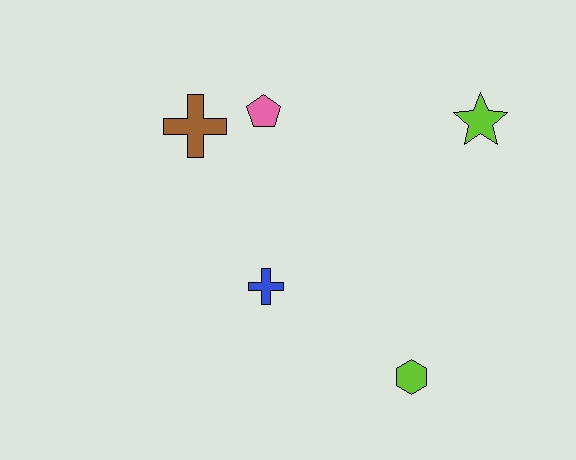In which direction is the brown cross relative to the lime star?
The brown cross is to the left of the lime star.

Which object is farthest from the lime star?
The brown cross is farthest from the lime star.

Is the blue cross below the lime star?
Yes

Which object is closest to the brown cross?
The pink pentagon is closest to the brown cross.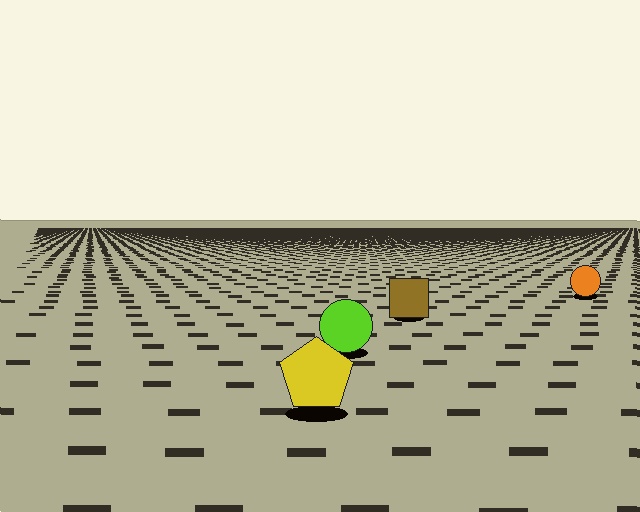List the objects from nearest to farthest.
From nearest to farthest: the yellow pentagon, the lime circle, the brown square, the orange circle.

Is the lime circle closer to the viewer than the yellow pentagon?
No. The yellow pentagon is closer — you can tell from the texture gradient: the ground texture is coarser near it.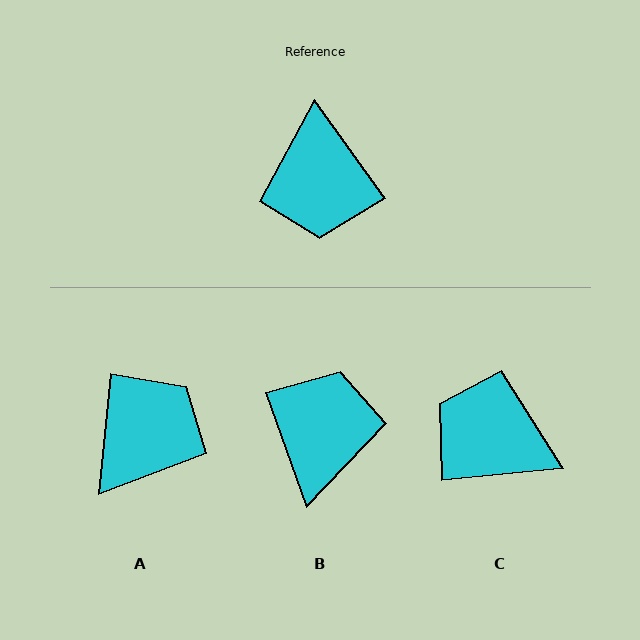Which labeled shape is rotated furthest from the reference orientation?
B, about 164 degrees away.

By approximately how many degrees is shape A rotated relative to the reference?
Approximately 139 degrees counter-clockwise.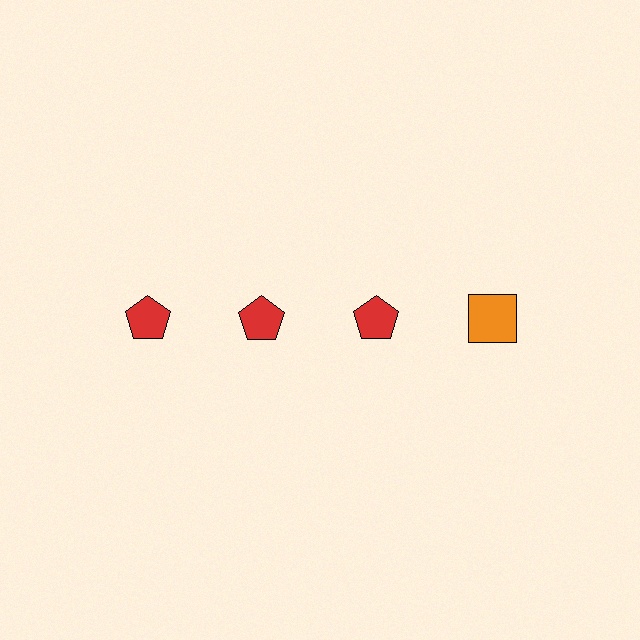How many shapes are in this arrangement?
There are 4 shapes arranged in a grid pattern.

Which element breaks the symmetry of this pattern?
The orange square in the top row, second from right column breaks the symmetry. All other shapes are red pentagons.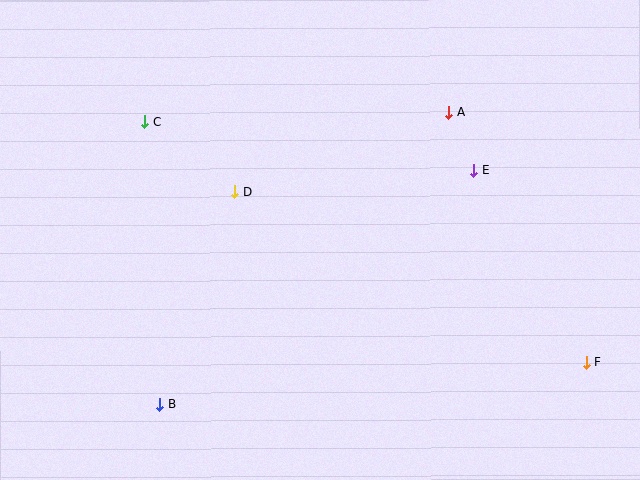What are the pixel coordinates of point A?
Point A is at (449, 113).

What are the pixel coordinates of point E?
Point E is at (473, 170).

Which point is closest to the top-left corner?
Point C is closest to the top-left corner.